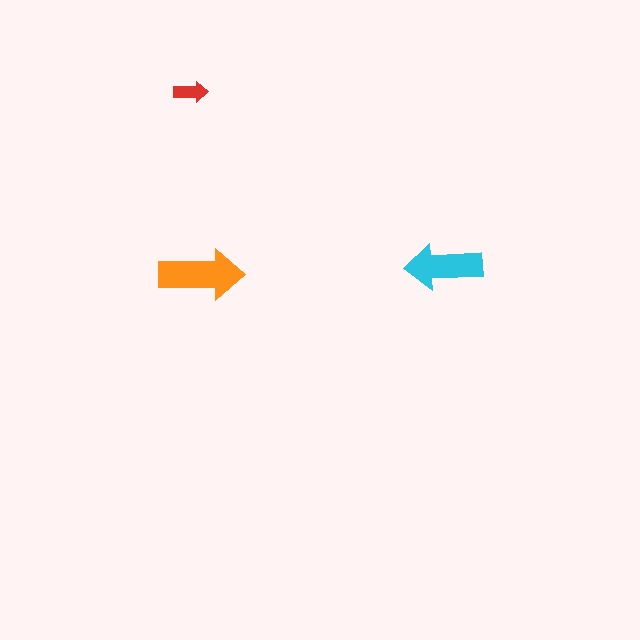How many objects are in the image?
There are 3 objects in the image.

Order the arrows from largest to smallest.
the orange one, the cyan one, the red one.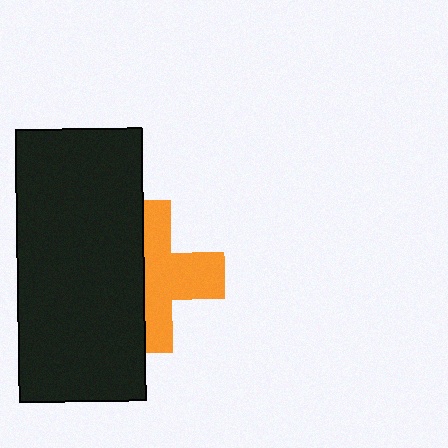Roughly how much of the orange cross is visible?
About half of it is visible (roughly 55%).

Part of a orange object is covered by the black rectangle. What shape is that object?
It is a cross.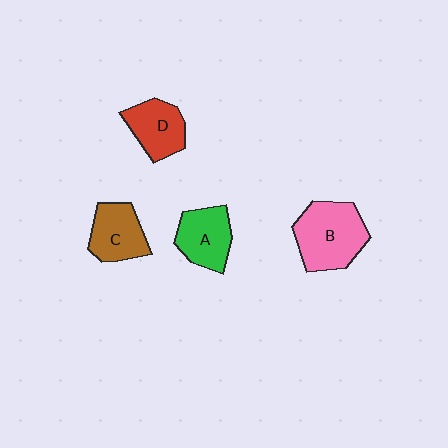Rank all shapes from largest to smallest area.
From largest to smallest: B (pink), A (green), C (brown), D (red).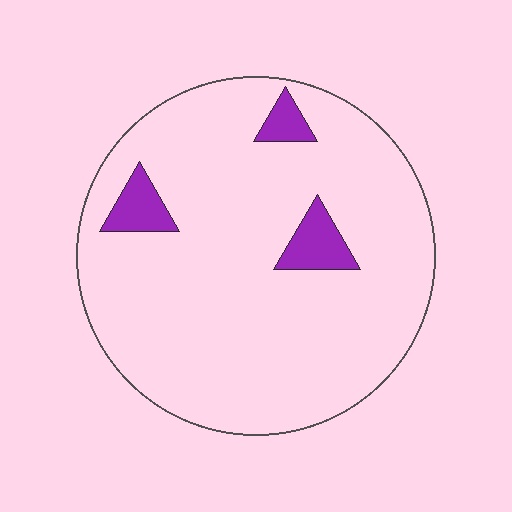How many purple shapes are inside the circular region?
3.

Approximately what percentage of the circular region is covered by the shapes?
Approximately 10%.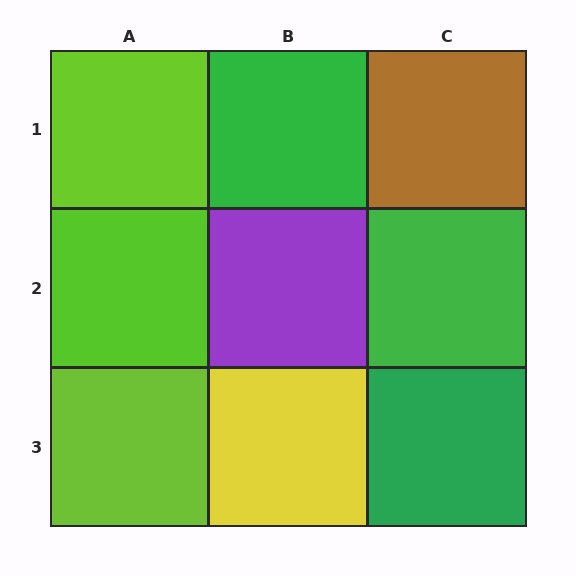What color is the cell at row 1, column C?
Brown.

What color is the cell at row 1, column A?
Lime.